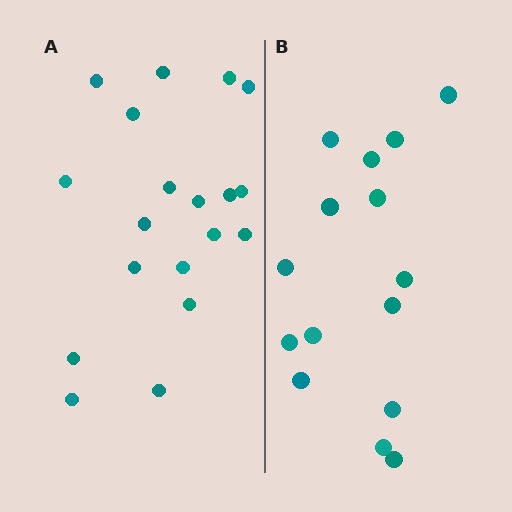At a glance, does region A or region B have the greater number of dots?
Region A (the left region) has more dots.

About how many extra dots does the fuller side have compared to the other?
Region A has about 4 more dots than region B.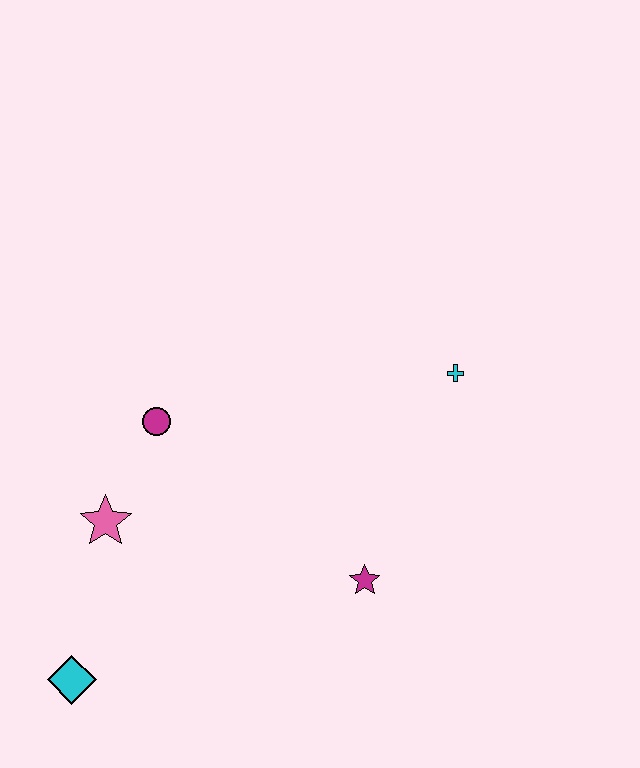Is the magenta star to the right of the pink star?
Yes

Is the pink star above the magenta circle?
No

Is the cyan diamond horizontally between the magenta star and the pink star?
No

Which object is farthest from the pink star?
The cyan cross is farthest from the pink star.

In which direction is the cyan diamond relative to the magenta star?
The cyan diamond is to the left of the magenta star.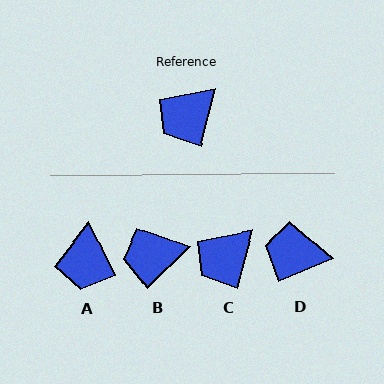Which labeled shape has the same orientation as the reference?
C.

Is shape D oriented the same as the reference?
No, it is off by about 52 degrees.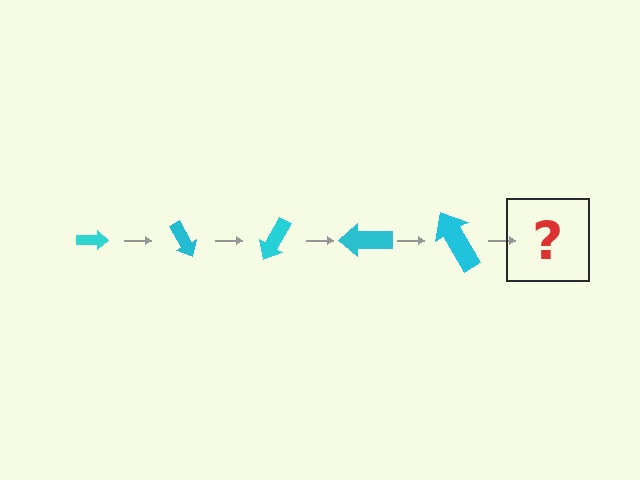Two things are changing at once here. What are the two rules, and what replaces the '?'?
The two rules are that the arrow grows larger each step and it rotates 60 degrees each step. The '?' should be an arrow, larger than the previous one and rotated 300 degrees from the start.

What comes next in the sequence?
The next element should be an arrow, larger than the previous one and rotated 300 degrees from the start.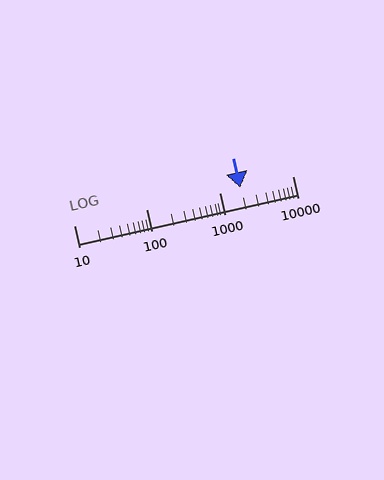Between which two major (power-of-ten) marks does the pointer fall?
The pointer is between 1000 and 10000.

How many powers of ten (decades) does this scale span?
The scale spans 3 decades, from 10 to 10000.